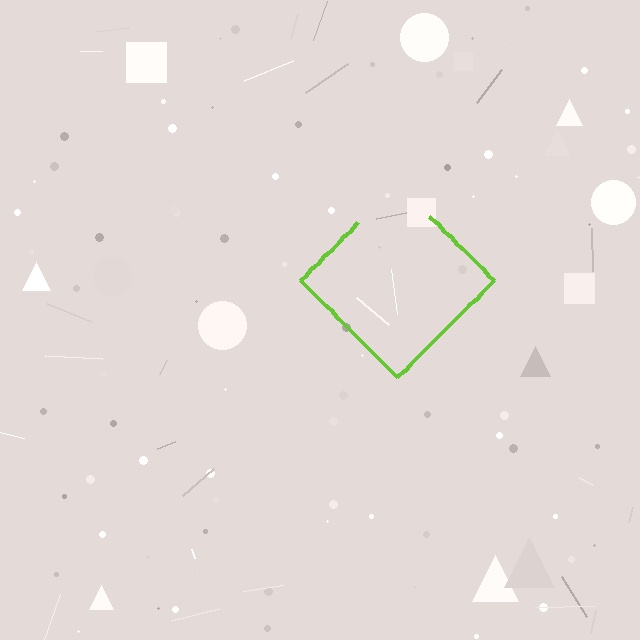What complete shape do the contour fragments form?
The contour fragments form a diamond.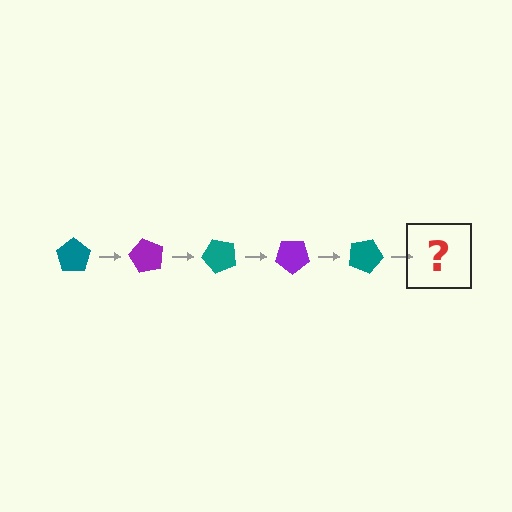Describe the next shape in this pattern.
It should be a purple pentagon, rotated 300 degrees from the start.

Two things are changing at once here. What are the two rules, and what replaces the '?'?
The two rules are that it rotates 60 degrees each step and the color cycles through teal and purple. The '?' should be a purple pentagon, rotated 300 degrees from the start.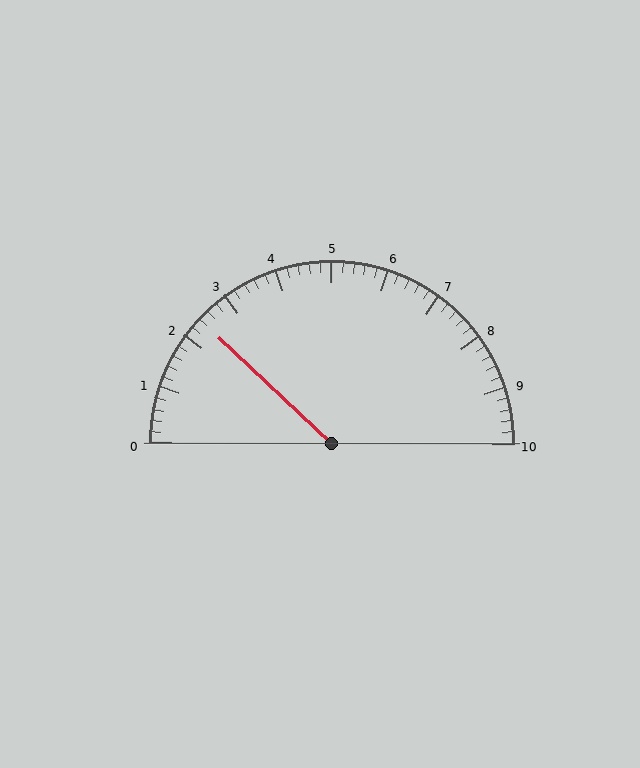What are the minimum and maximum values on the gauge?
The gauge ranges from 0 to 10.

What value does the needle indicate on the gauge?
The needle indicates approximately 2.4.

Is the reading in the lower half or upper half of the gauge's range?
The reading is in the lower half of the range (0 to 10).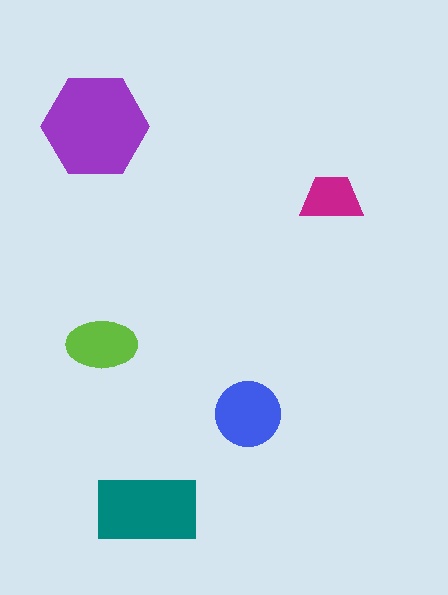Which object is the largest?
The purple hexagon.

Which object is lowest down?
The teal rectangle is bottommost.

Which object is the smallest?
The magenta trapezoid.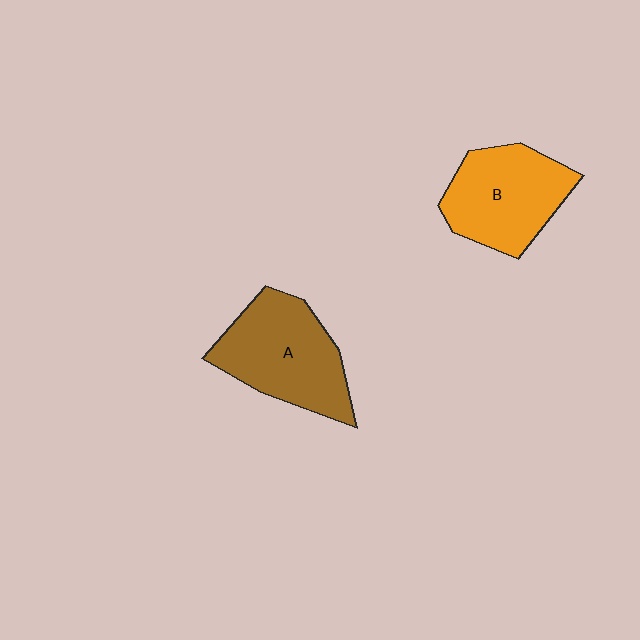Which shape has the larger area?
Shape A (brown).